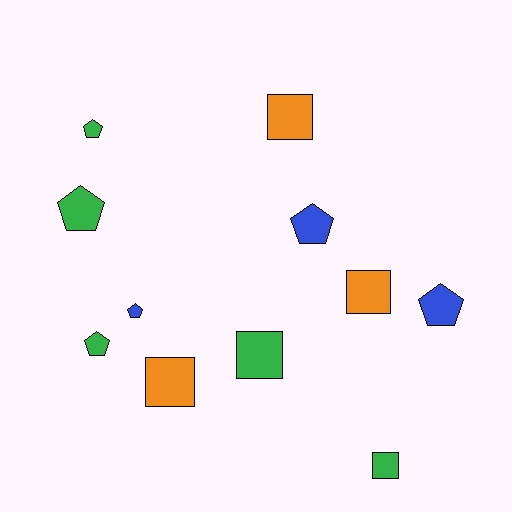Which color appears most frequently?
Green, with 5 objects.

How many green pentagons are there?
There are 3 green pentagons.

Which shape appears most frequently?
Pentagon, with 6 objects.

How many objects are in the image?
There are 11 objects.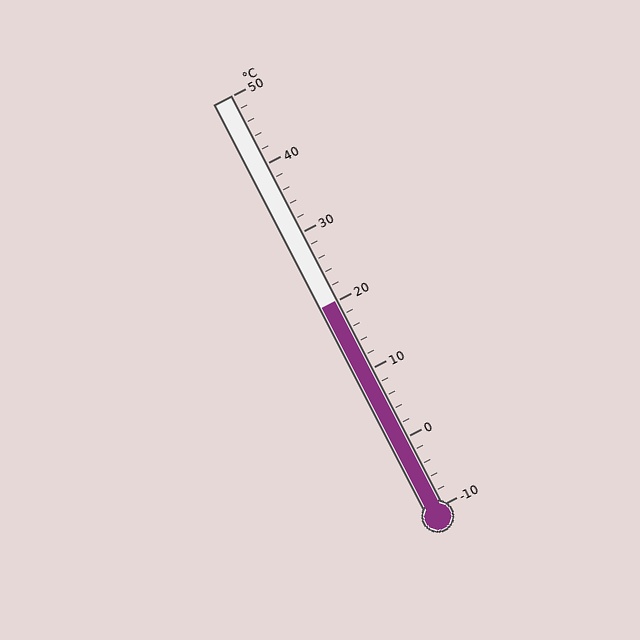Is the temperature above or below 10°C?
The temperature is above 10°C.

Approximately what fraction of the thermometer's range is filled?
The thermometer is filled to approximately 50% of its range.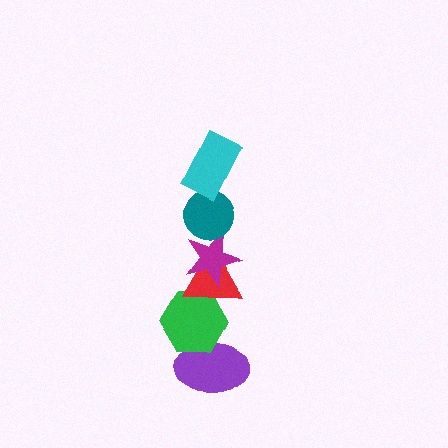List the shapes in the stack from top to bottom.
From top to bottom: the cyan rectangle, the teal circle, the magenta star, the red triangle, the green hexagon, the purple ellipse.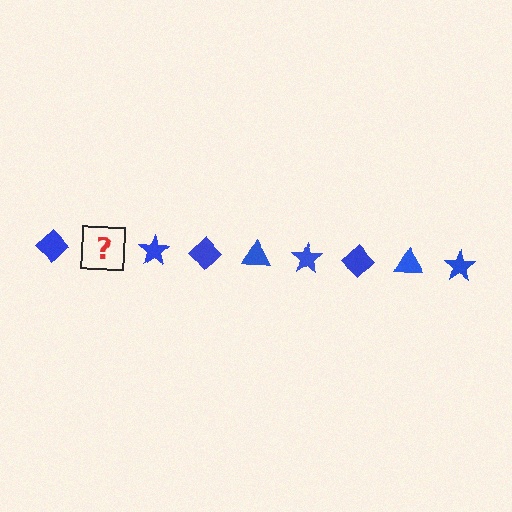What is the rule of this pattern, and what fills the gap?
The rule is that the pattern cycles through diamond, triangle, star shapes in blue. The gap should be filled with a blue triangle.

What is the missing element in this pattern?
The missing element is a blue triangle.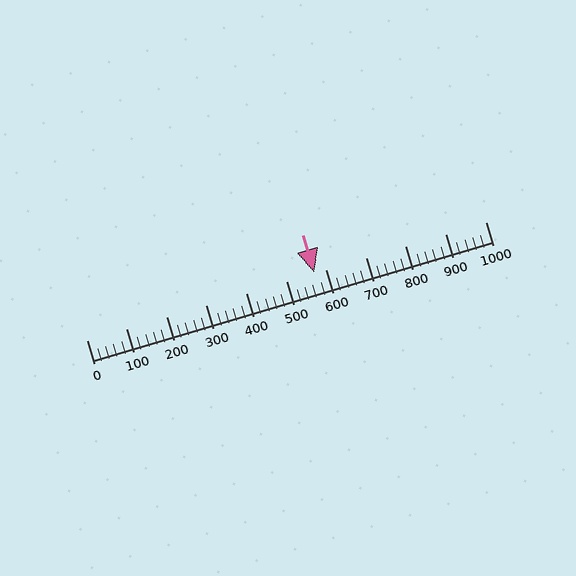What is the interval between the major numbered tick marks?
The major tick marks are spaced 100 units apart.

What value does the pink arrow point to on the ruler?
The pink arrow points to approximately 571.